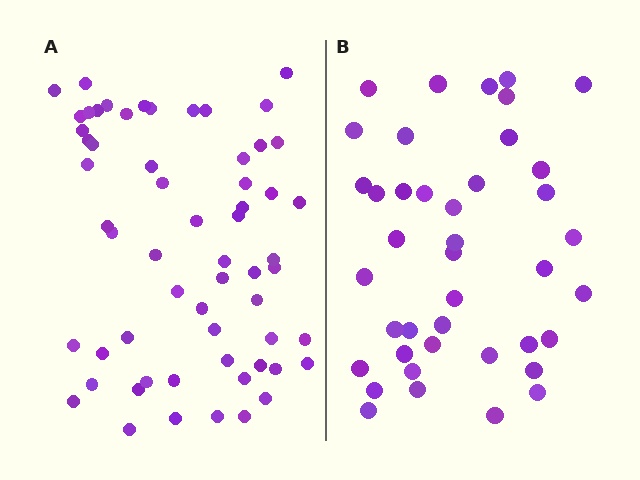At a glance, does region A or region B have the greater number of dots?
Region A (the left region) has more dots.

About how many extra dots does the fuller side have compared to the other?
Region A has approximately 20 more dots than region B.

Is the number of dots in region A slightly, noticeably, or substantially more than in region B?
Region A has substantially more. The ratio is roughly 1.5 to 1.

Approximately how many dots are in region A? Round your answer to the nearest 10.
About 60 dots.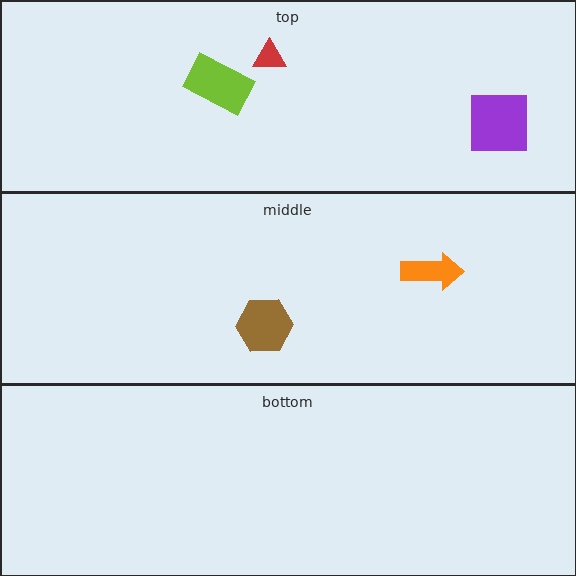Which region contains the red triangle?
The top region.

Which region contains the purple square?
The top region.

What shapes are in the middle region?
The orange arrow, the brown hexagon.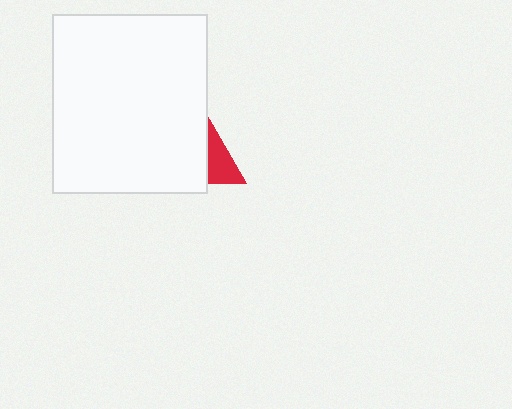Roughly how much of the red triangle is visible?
A small part of it is visible (roughly 38%).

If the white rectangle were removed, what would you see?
You would see the complete red triangle.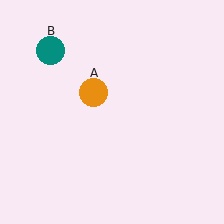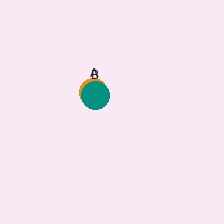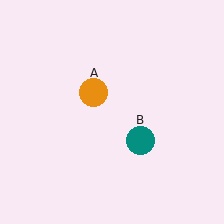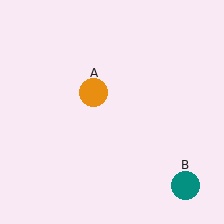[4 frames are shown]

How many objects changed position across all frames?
1 object changed position: teal circle (object B).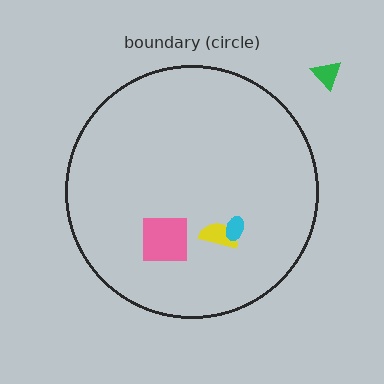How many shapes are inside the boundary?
3 inside, 1 outside.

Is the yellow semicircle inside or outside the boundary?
Inside.